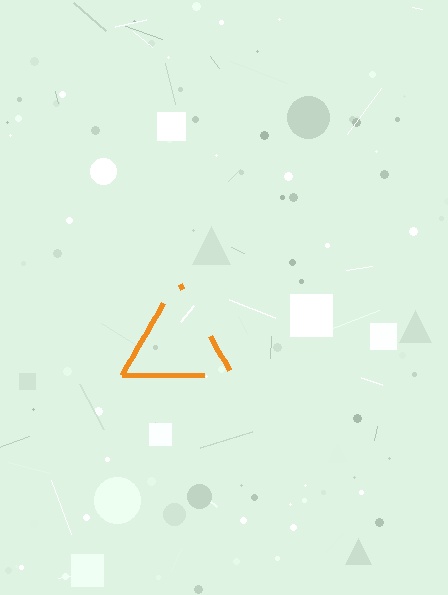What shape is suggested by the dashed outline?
The dashed outline suggests a triangle.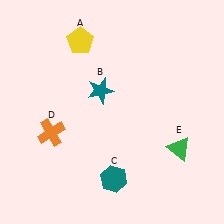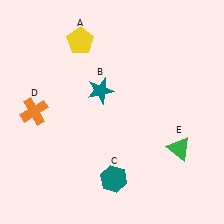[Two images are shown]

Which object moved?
The orange cross (D) moved up.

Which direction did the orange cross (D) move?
The orange cross (D) moved up.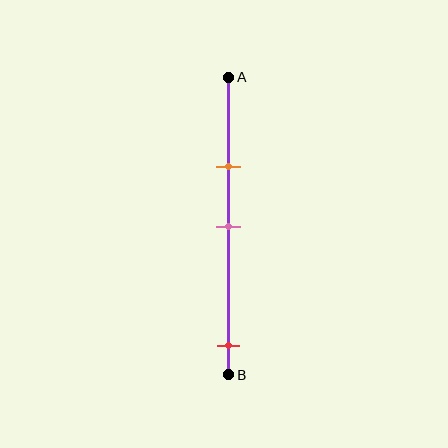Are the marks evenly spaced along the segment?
No, the marks are not evenly spaced.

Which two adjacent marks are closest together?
The orange and pink marks are the closest adjacent pair.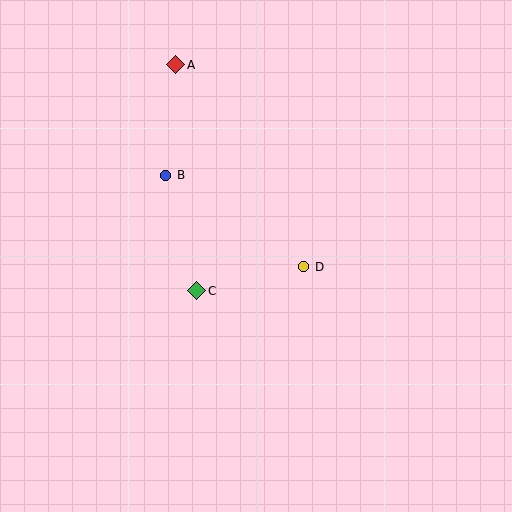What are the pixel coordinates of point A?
Point A is at (176, 65).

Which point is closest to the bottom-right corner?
Point D is closest to the bottom-right corner.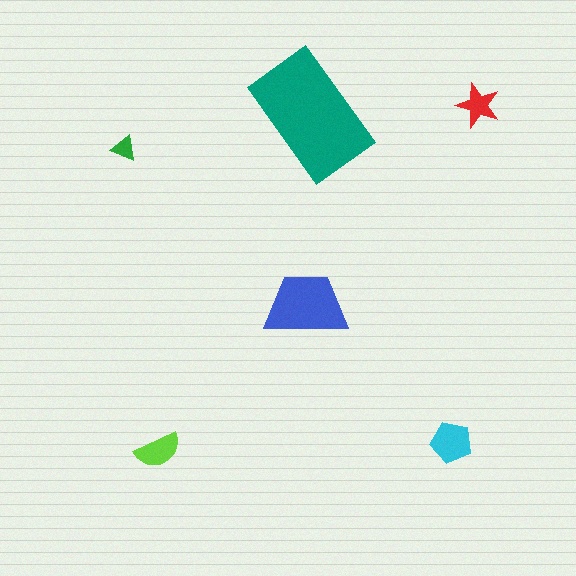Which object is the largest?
The teal rectangle.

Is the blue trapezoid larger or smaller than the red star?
Larger.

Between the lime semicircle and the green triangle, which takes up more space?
The lime semicircle.